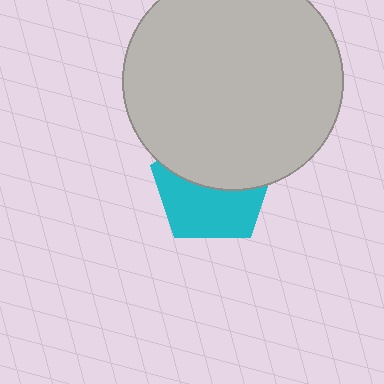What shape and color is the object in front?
The object in front is a light gray circle.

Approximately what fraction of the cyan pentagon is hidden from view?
Roughly 49% of the cyan pentagon is hidden behind the light gray circle.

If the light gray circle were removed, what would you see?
You would see the complete cyan pentagon.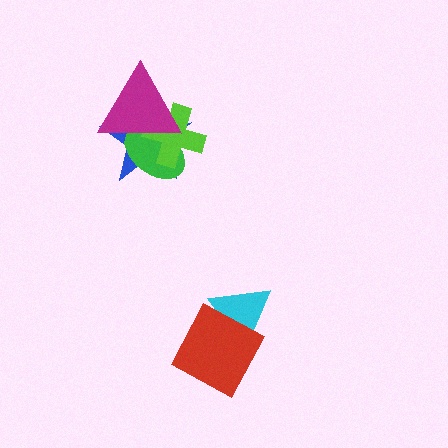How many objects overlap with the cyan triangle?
1 object overlaps with the cyan triangle.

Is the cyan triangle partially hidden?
Yes, it is partially covered by another shape.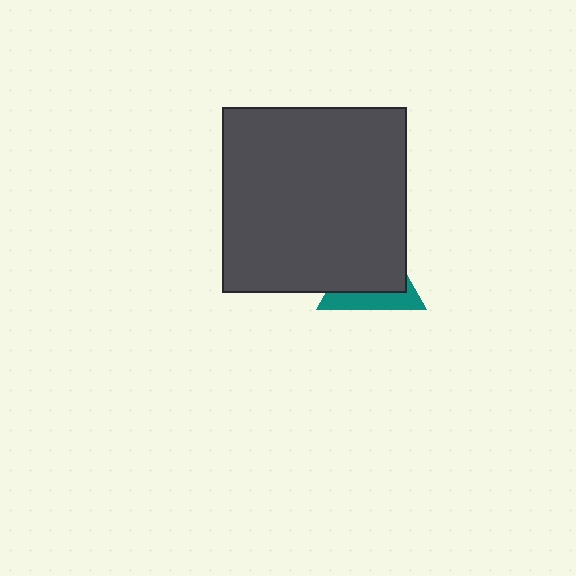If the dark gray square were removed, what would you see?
You would see the complete teal triangle.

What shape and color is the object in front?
The object in front is a dark gray square.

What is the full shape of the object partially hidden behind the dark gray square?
The partially hidden object is a teal triangle.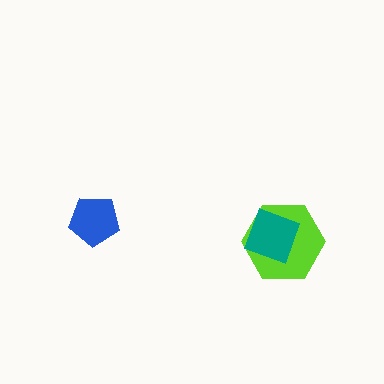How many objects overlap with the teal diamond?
1 object overlaps with the teal diamond.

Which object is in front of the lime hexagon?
The teal diamond is in front of the lime hexagon.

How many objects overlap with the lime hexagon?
1 object overlaps with the lime hexagon.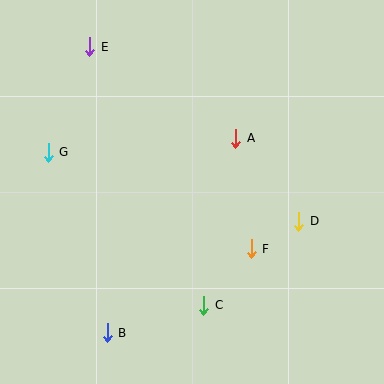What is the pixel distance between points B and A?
The distance between B and A is 233 pixels.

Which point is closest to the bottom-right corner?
Point D is closest to the bottom-right corner.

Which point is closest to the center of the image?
Point A at (236, 138) is closest to the center.